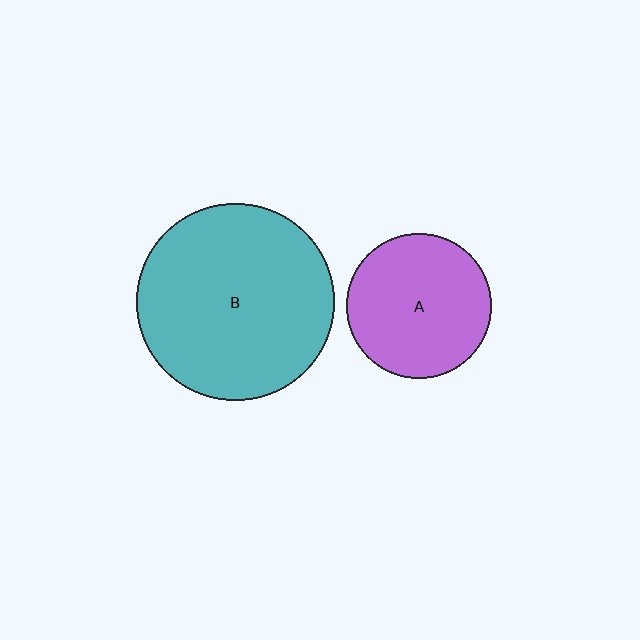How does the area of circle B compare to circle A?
Approximately 1.9 times.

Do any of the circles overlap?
No, none of the circles overlap.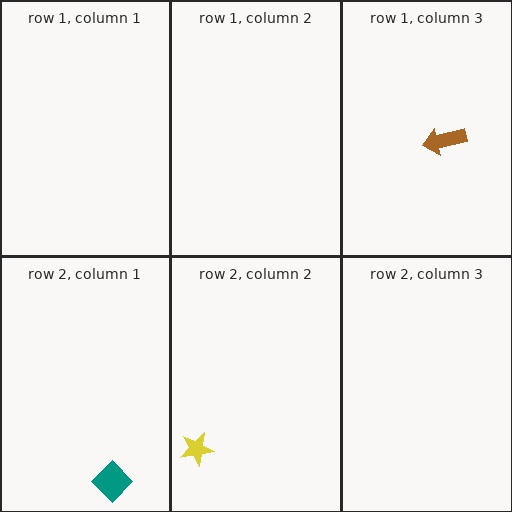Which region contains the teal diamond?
The row 2, column 1 region.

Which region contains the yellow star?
The row 2, column 2 region.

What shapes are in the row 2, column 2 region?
The yellow star.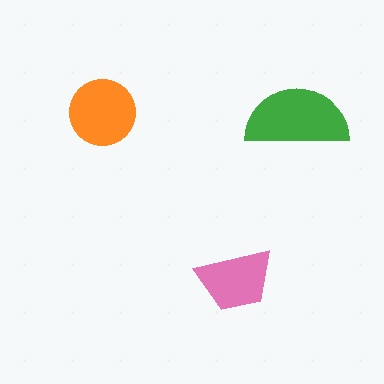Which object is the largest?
The green semicircle.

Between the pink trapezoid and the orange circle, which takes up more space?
The orange circle.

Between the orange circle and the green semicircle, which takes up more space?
The green semicircle.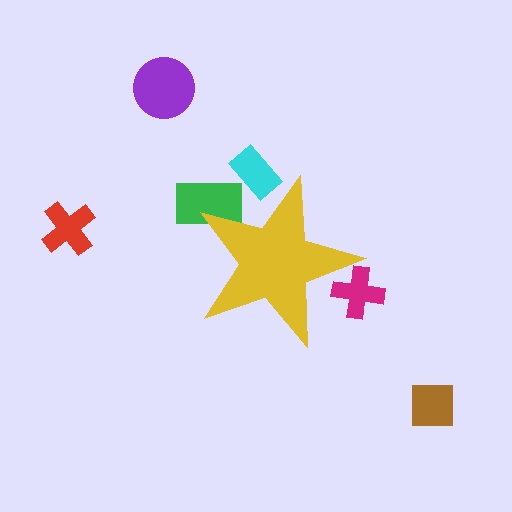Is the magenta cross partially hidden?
Yes, the magenta cross is partially hidden behind the yellow star.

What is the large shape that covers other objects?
A yellow star.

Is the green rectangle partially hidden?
Yes, the green rectangle is partially hidden behind the yellow star.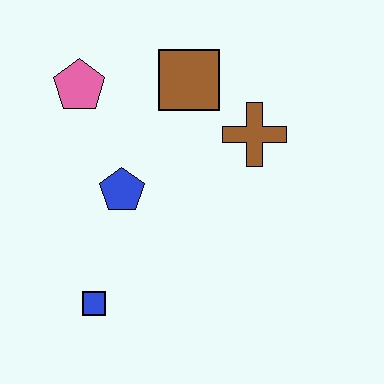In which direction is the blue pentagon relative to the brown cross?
The blue pentagon is to the left of the brown cross.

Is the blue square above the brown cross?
No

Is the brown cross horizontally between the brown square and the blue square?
No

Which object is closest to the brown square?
The brown cross is closest to the brown square.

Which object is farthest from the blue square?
The brown square is farthest from the blue square.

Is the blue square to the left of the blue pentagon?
Yes